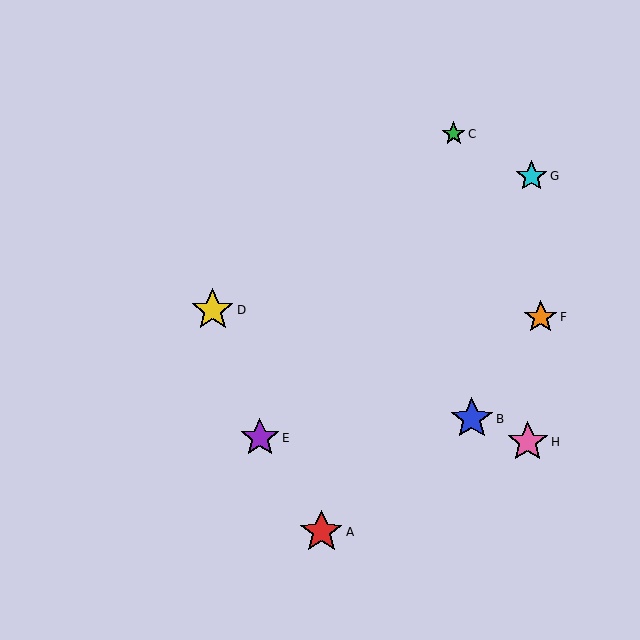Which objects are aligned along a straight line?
Objects B, D, H are aligned along a straight line.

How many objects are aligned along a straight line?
3 objects (B, D, H) are aligned along a straight line.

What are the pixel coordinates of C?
Object C is at (454, 134).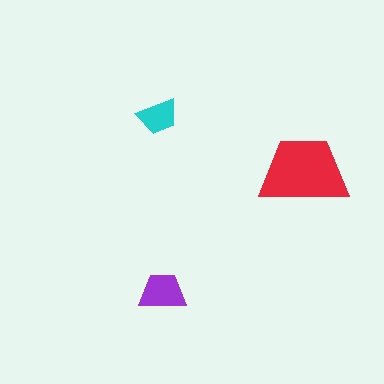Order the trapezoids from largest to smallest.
the red one, the purple one, the cyan one.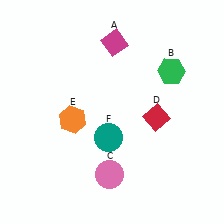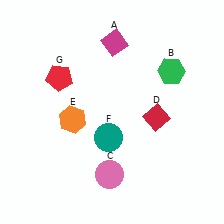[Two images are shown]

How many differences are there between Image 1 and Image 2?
There is 1 difference between the two images.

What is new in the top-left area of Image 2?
A red pentagon (G) was added in the top-left area of Image 2.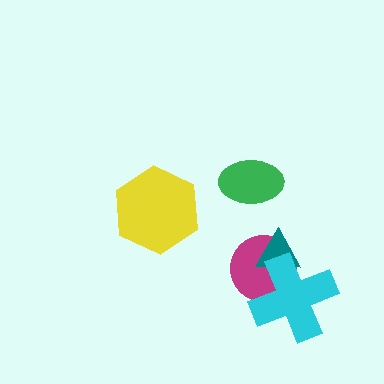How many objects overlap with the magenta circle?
2 objects overlap with the magenta circle.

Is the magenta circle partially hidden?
Yes, it is partially covered by another shape.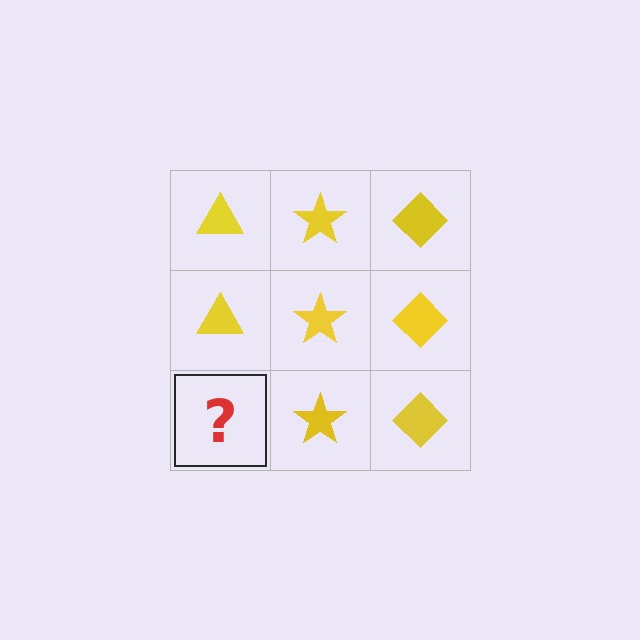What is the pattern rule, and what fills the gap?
The rule is that each column has a consistent shape. The gap should be filled with a yellow triangle.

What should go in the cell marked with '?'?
The missing cell should contain a yellow triangle.